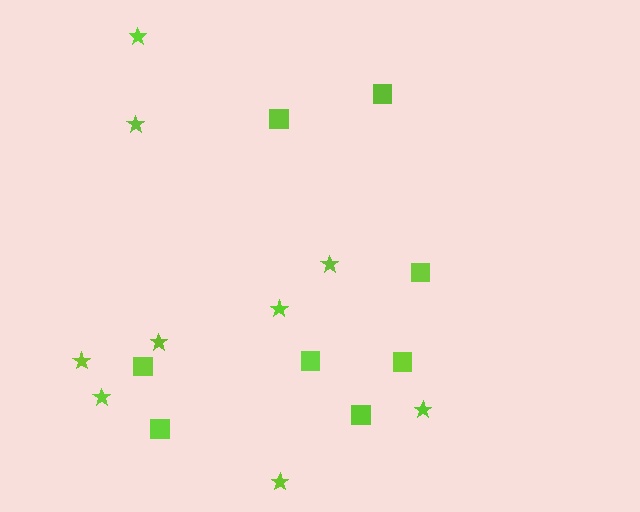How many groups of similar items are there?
There are 2 groups: one group of stars (9) and one group of squares (8).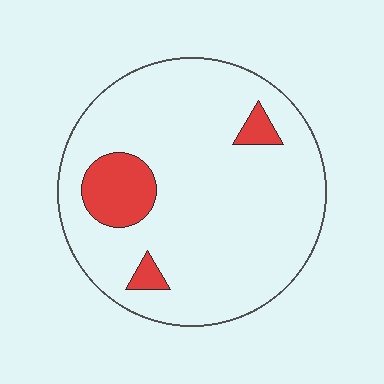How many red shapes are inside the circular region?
3.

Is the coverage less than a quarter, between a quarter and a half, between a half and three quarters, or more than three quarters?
Less than a quarter.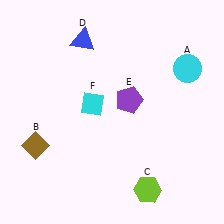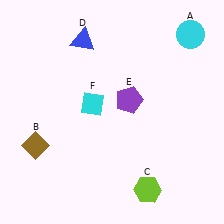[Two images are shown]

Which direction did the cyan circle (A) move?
The cyan circle (A) moved up.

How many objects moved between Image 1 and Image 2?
1 object moved between the two images.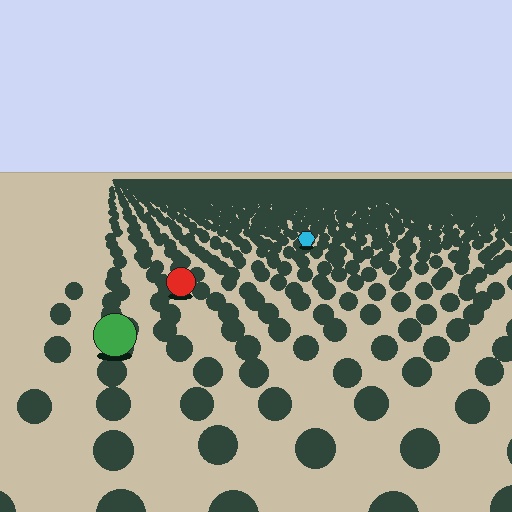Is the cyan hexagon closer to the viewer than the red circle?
No. The red circle is closer — you can tell from the texture gradient: the ground texture is coarser near it.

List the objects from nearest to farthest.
From nearest to farthest: the green circle, the red circle, the cyan hexagon.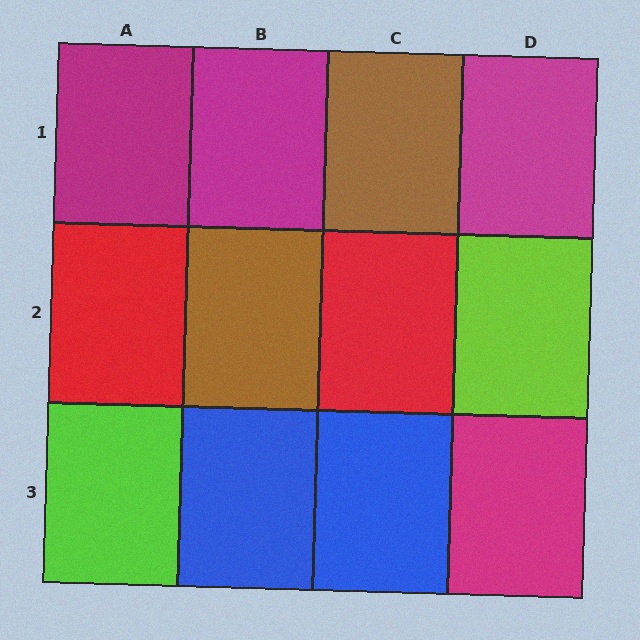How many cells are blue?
2 cells are blue.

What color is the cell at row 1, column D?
Magenta.